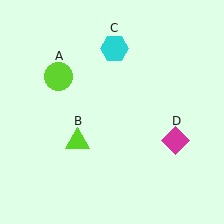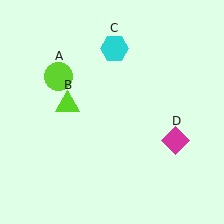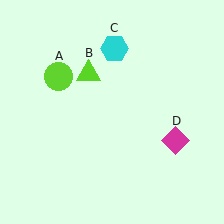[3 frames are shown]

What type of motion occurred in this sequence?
The lime triangle (object B) rotated clockwise around the center of the scene.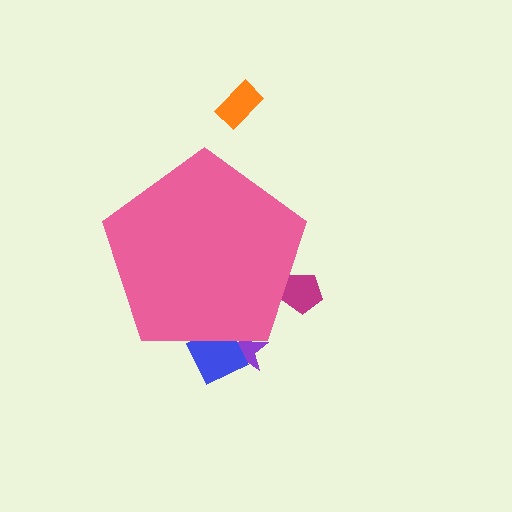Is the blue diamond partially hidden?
Yes, the blue diamond is partially hidden behind the pink pentagon.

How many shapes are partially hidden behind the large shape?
3 shapes are partially hidden.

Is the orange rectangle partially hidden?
No, the orange rectangle is fully visible.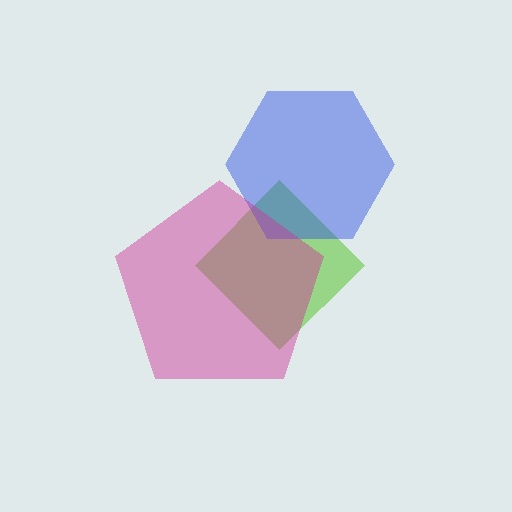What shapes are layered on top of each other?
The layered shapes are: a lime diamond, a blue hexagon, a magenta pentagon.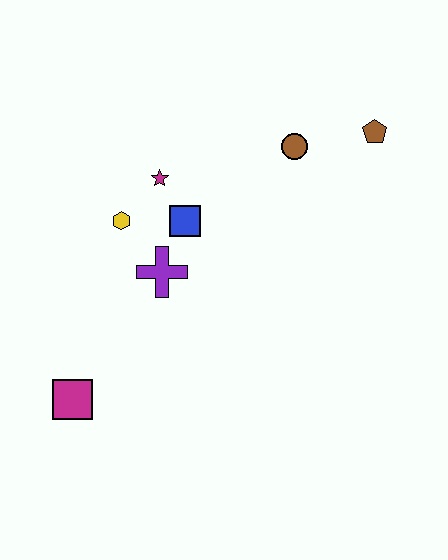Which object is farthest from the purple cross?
The brown pentagon is farthest from the purple cross.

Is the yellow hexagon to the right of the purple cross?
No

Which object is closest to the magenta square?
The purple cross is closest to the magenta square.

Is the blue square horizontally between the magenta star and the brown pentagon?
Yes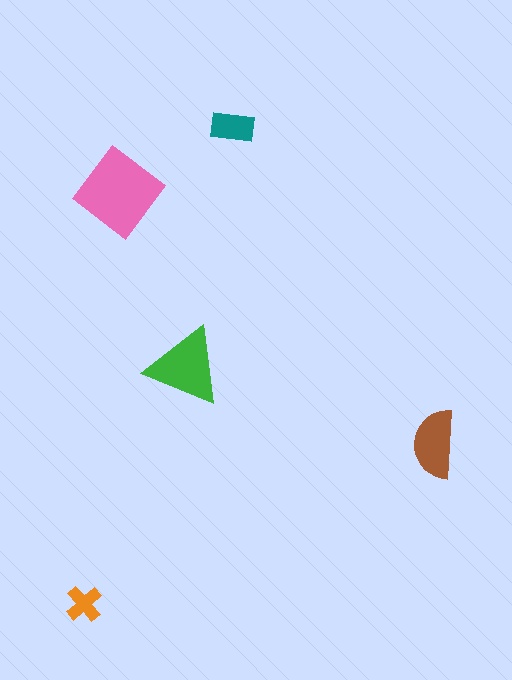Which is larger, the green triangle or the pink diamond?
The pink diamond.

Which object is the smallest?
The orange cross.